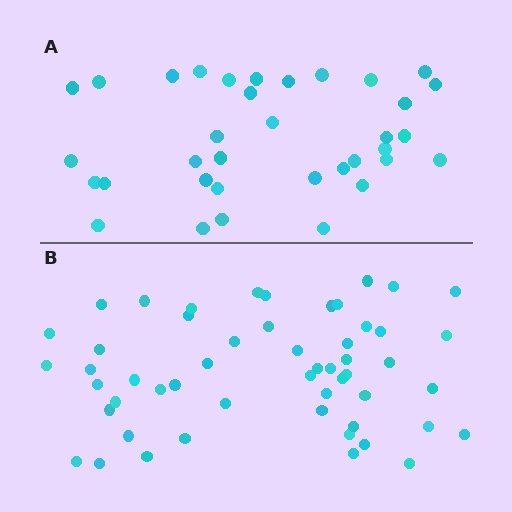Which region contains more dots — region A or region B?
Region B (the bottom region) has more dots.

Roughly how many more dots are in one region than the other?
Region B has approximately 20 more dots than region A.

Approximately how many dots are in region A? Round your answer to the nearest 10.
About 40 dots. (The exact count is 35, which rounds to 40.)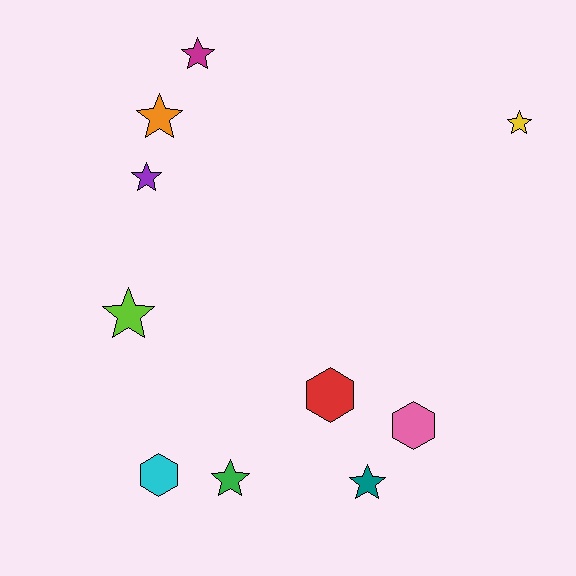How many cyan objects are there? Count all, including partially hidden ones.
There is 1 cyan object.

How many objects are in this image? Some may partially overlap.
There are 10 objects.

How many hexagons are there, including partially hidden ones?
There are 3 hexagons.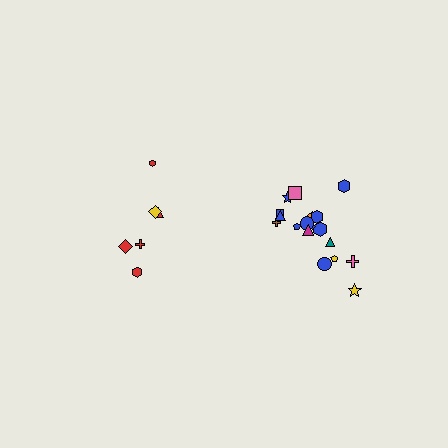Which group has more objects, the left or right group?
The right group.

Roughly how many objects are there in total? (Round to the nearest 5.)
Roughly 25 objects in total.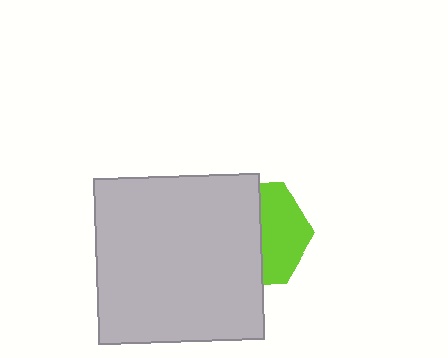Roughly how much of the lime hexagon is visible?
A small part of it is visible (roughly 44%).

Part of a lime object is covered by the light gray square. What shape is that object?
It is a hexagon.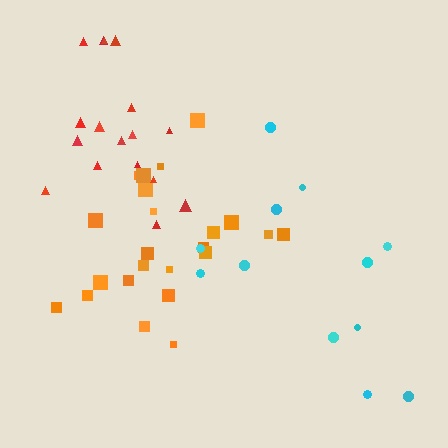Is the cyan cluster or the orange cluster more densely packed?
Orange.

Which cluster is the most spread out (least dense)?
Cyan.